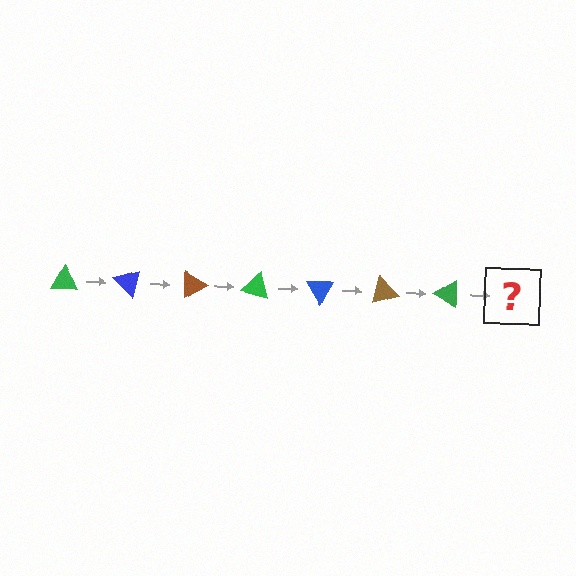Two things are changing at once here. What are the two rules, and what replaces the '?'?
The two rules are that it rotates 45 degrees each step and the color cycles through green, blue, and brown. The '?' should be a blue triangle, rotated 315 degrees from the start.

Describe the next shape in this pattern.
It should be a blue triangle, rotated 315 degrees from the start.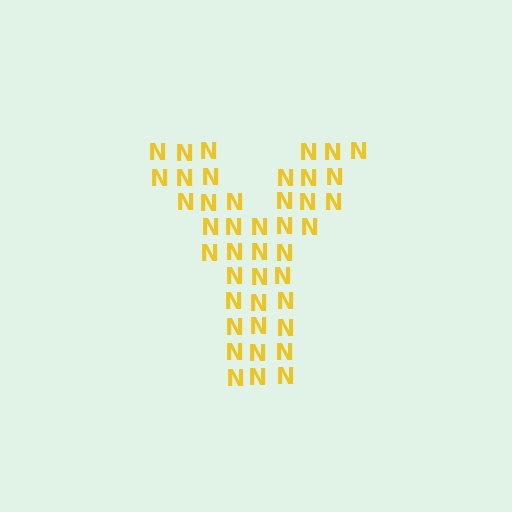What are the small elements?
The small elements are letter N's.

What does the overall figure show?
The overall figure shows the letter Y.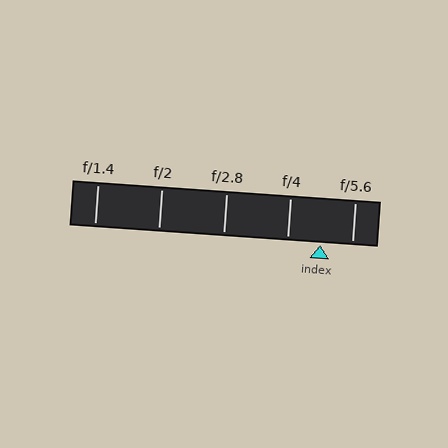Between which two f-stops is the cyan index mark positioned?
The index mark is between f/4 and f/5.6.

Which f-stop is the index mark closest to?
The index mark is closest to f/5.6.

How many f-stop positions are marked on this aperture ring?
There are 5 f-stop positions marked.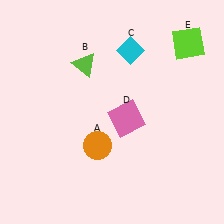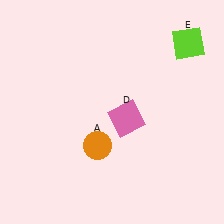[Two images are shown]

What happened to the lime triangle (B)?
The lime triangle (B) was removed in Image 2. It was in the top-left area of Image 1.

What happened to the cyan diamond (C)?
The cyan diamond (C) was removed in Image 2. It was in the top-right area of Image 1.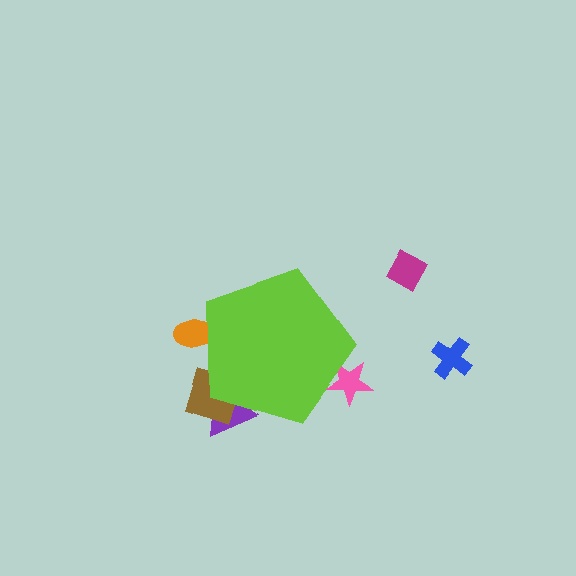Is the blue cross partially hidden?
No, the blue cross is fully visible.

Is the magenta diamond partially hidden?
No, the magenta diamond is fully visible.